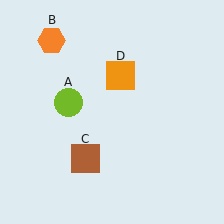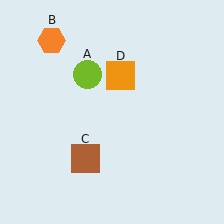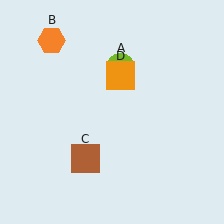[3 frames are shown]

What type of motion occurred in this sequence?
The lime circle (object A) rotated clockwise around the center of the scene.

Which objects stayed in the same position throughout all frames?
Orange hexagon (object B) and brown square (object C) and orange square (object D) remained stationary.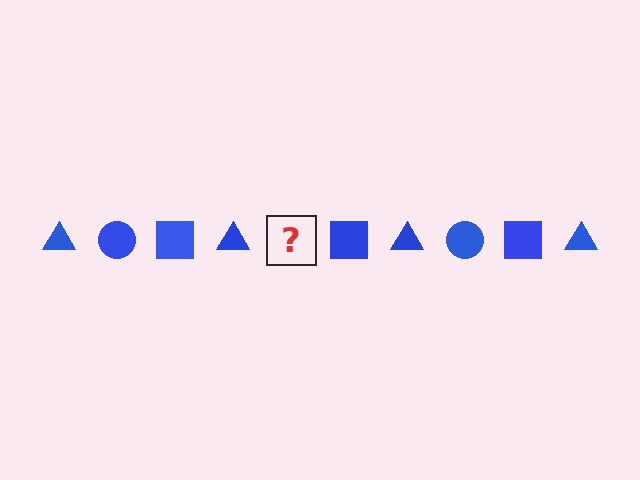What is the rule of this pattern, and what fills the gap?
The rule is that the pattern cycles through triangle, circle, square shapes in blue. The gap should be filled with a blue circle.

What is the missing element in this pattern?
The missing element is a blue circle.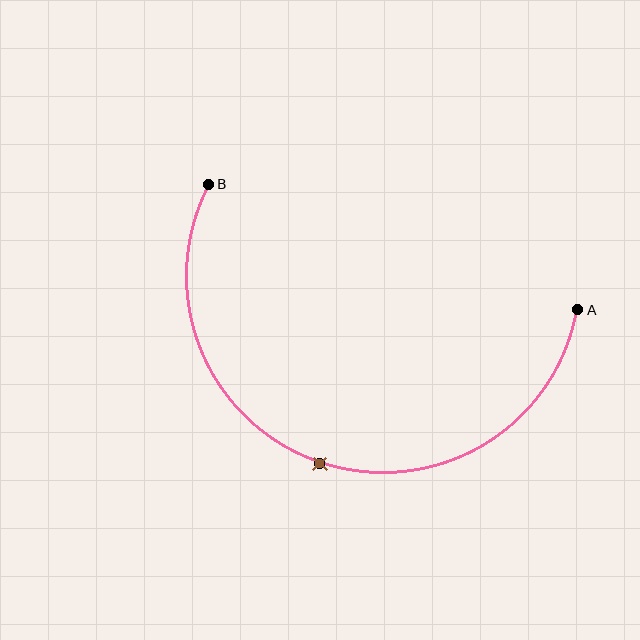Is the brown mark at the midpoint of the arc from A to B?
Yes. The brown mark lies on the arc at equal arc-length from both A and B — it is the arc midpoint.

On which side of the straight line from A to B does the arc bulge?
The arc bulges below the straight line connecting A and B.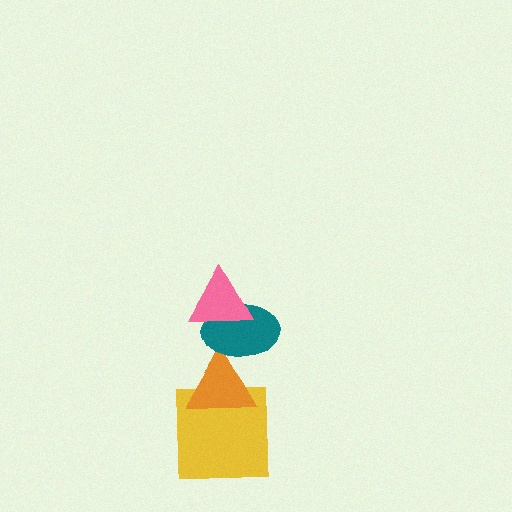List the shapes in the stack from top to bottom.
From top to bottom: the pink triangle, the teal ellipse, the orange triangle, the yellow square.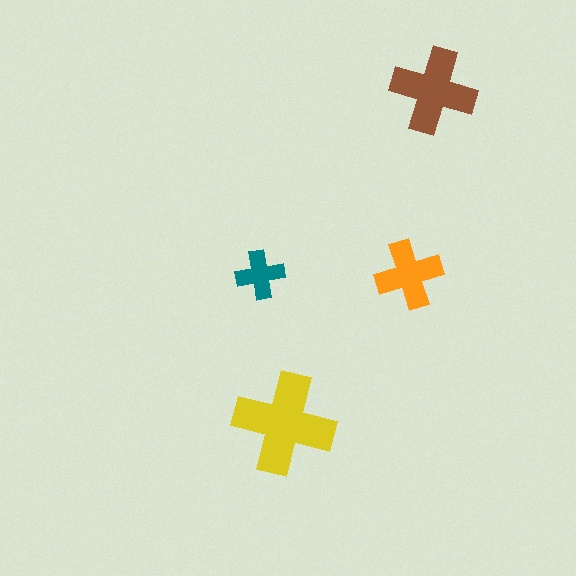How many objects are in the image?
There are 4 objects in the image.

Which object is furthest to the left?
The teal cross is leftmost.